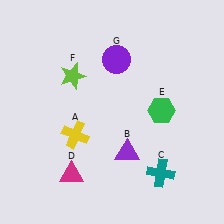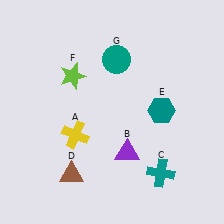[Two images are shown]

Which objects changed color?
D changed from magenta to brown. E changed from green to teal. G changed from purple to teal.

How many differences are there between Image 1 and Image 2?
There are 3 differences between the two images.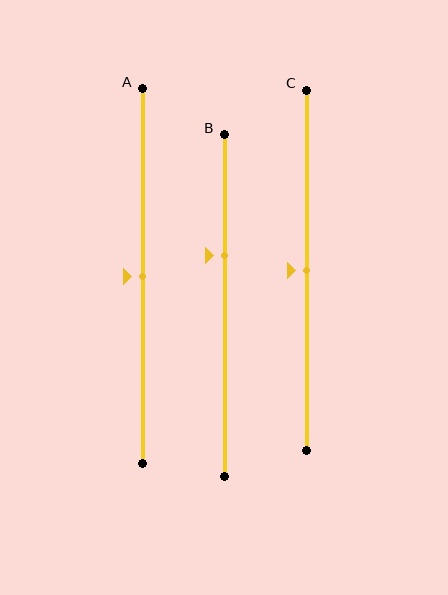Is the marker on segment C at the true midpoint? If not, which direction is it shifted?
Yes, the marker on segment C is at the true midpoint.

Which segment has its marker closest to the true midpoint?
Segment A has its marker closest to the true midpoint.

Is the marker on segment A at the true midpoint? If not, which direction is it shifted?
Yes, the marker on segment A is at the true midpoint.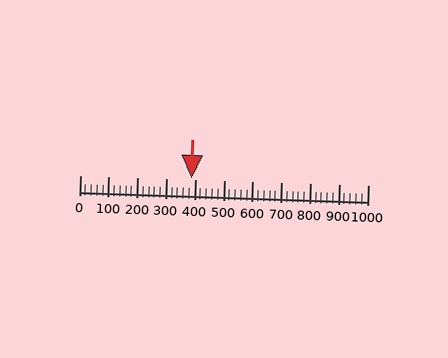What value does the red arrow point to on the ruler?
The red arrow points to approximately 388.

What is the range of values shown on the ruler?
The ruler shows values from 0 to 1000.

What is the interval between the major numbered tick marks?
The major tick marks are spaced 100 units apart.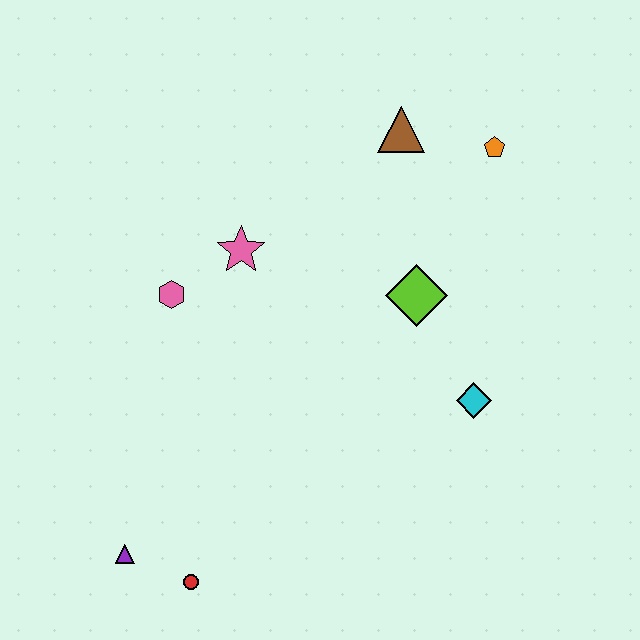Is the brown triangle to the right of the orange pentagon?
No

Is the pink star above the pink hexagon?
Yes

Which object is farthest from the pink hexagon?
The orange pentagon is farthest from the pink hexagon.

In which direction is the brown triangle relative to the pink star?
The brown triangle is to the right of the pink star.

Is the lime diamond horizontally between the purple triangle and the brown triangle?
No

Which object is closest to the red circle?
The purple triangle is closest to the red circle.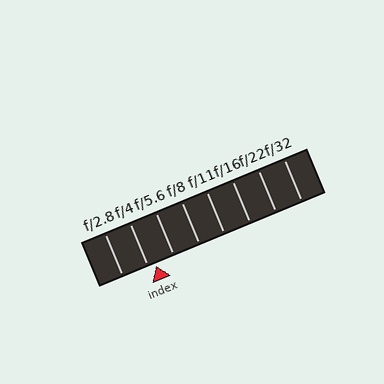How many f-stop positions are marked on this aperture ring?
There are 8 f-stop positions marked.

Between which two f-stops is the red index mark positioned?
The index mark is between f/4 and f/5.6.